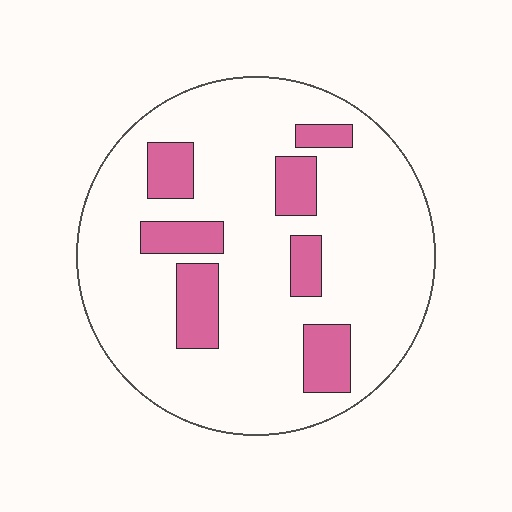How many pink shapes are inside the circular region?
7.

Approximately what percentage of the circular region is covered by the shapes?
Approximately 20%.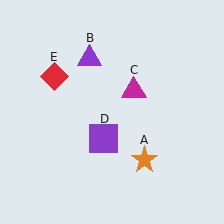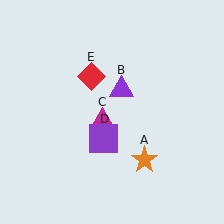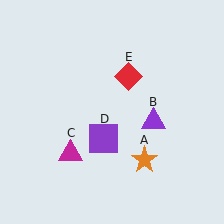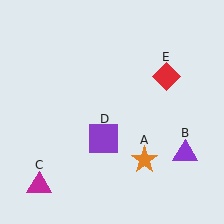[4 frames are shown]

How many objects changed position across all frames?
3 objects changed position: purple triangle (object B), magenta triangle (object C), red diamond (object E).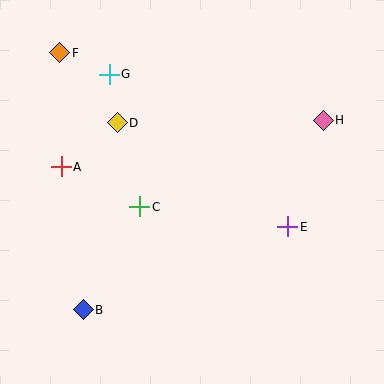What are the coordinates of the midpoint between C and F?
The midpoint between C and F is at (100, 130).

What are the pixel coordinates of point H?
Point H is at (323, 120).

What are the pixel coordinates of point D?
Point D is at (117, 123).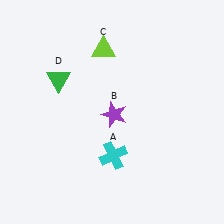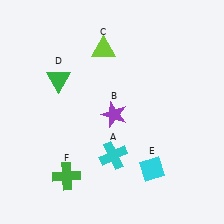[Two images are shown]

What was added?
A cyan diamond (E), a green cross (F) were added in Image 2.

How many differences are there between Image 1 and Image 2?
There are 2 differences between the two images.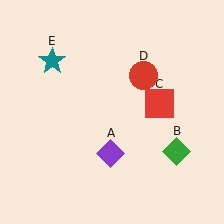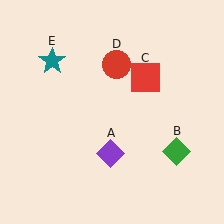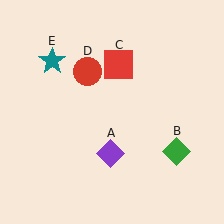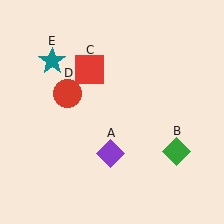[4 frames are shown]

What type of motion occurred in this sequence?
The red square (object C), red circle (object D) rotated counterclockwise around the center of the scene.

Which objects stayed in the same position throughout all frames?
Purple diamond (object A) and green diamond (object B) and teal star (object E) remained stationary.